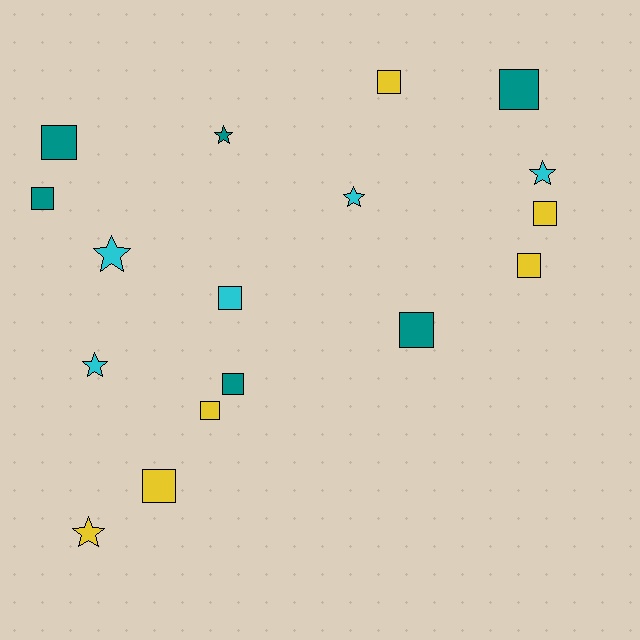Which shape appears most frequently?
Square, with 11 objects.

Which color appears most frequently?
Yellow, with 6 objects.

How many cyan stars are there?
There are 4 cyan stars.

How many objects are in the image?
There are 17 objects.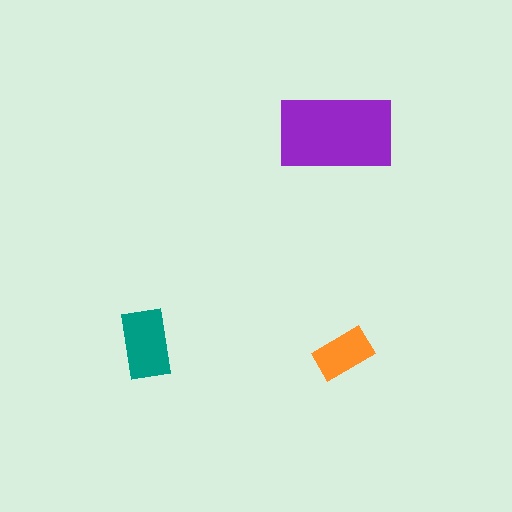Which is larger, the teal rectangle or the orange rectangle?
The teal one.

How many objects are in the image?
There are 3 objects in the image.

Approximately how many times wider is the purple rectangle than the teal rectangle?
About 1.5 times wider.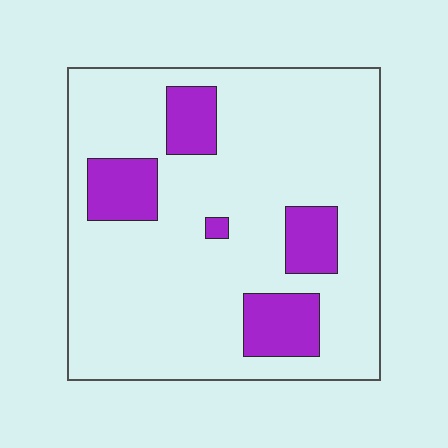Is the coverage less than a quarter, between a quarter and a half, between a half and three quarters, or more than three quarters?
Less than a quarter.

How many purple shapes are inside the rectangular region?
5.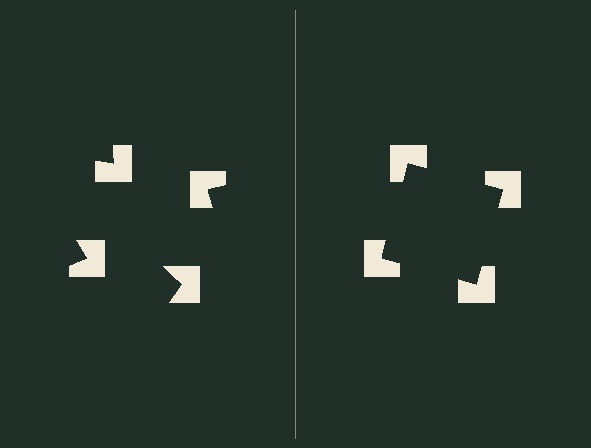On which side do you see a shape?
An illusory square appears on the right side. On the left side the wedge cuts are rotated, so no coherent shape forms.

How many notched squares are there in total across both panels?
8 — 4 on each side.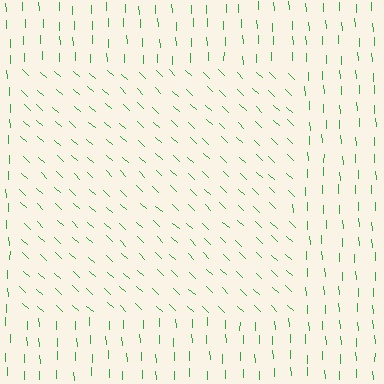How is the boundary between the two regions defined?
The boundary is defined purely by a change in line orientation (approximately 45 degrees difference). All lines are the same color and thickness.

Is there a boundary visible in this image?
Yes, there is a texture boundary formed by a change in line orientation.